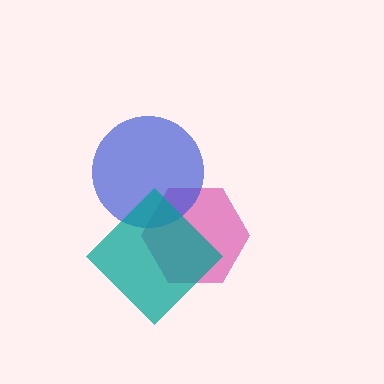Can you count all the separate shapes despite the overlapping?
Yes, there are 3 separate shapes.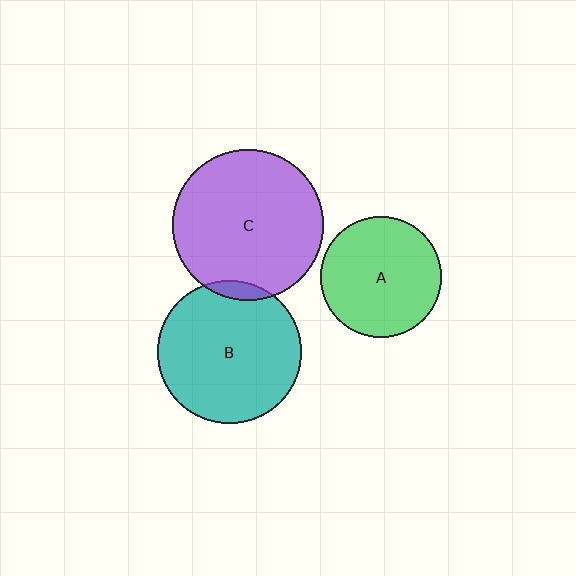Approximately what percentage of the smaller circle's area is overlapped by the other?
Approximately 5%.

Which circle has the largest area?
Circle C (purple).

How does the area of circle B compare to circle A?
Approximately 1.4 times.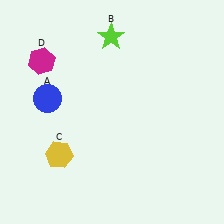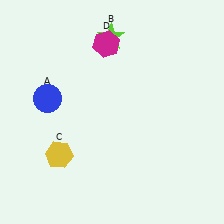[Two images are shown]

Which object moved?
The magenta hexagon (D) moved right.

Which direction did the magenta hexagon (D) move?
The magenta hexagon (D) moved right.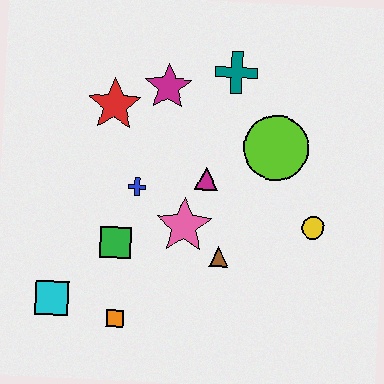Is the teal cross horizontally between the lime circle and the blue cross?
Yes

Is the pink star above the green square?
Yes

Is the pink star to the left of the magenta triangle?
Yes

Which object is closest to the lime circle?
The magenta triangle is closest to the lime circle.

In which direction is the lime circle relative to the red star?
The lime circle is to the right of the red star.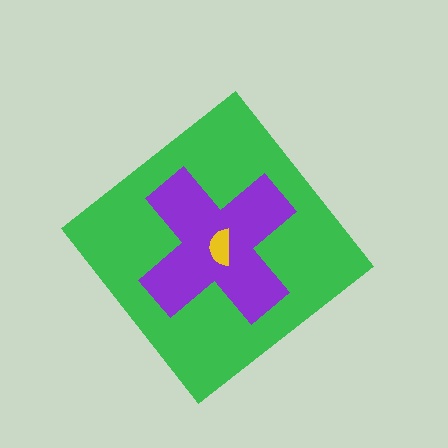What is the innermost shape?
The yellow semicircle.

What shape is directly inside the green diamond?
The purple cross.